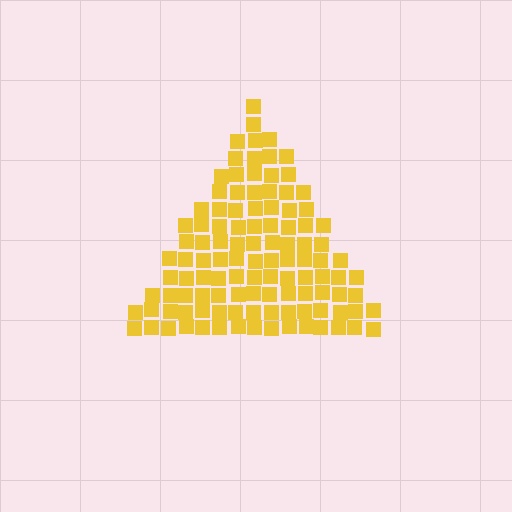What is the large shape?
The large shape is a triangle.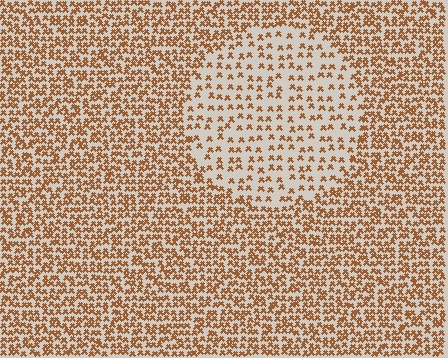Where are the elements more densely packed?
The elements are more densely packed outside the circle boundary.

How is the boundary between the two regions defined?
The boundary is defined by a change in element density (approximately 2.2x ratio). All elements are the same color, size, and shape.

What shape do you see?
I see a circle.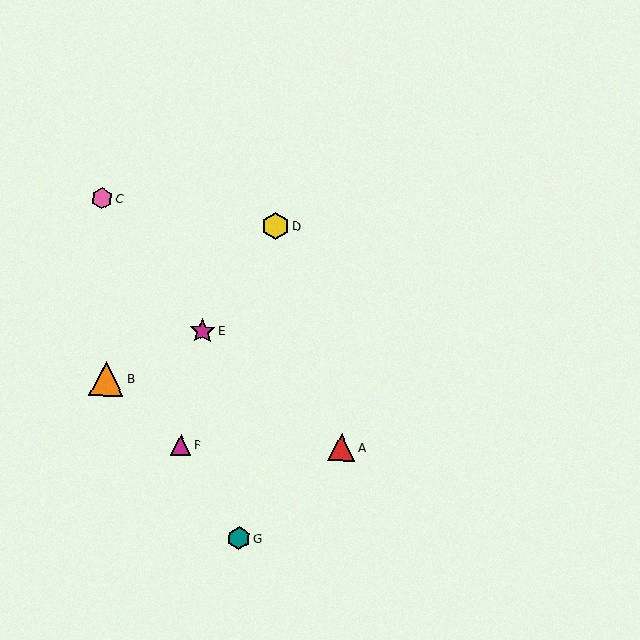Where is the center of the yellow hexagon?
The center of the yellow hexagon is at (276, 226).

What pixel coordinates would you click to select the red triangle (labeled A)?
Click at (342, 448) to select the red triangle A.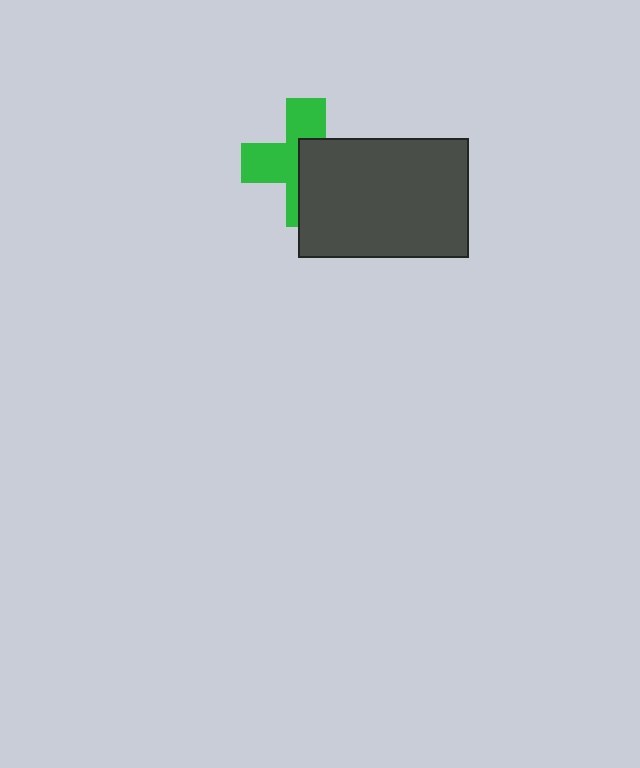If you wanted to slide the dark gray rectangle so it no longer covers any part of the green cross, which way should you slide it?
Slide it right — that is the most direct way to separate the two shapes.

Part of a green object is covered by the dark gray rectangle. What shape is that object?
It is a cross.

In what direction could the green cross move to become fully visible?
The green cross could move left. That would shift it out from behind the dark gray rectangle entirely.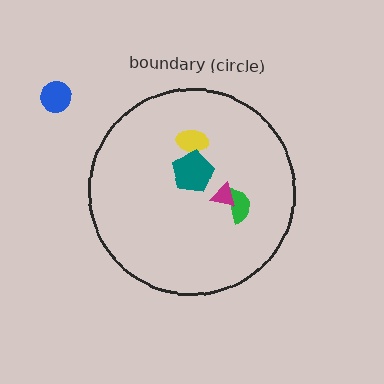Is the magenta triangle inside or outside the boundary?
Inside.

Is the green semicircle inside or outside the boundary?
Inside.